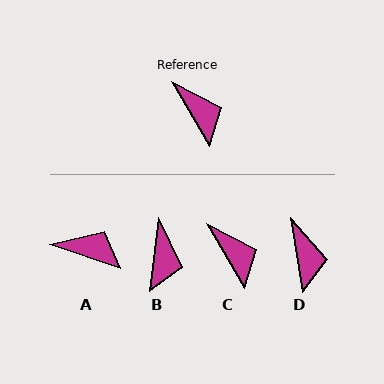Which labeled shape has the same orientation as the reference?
C.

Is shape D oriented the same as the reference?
No, it is off by about 21 degrees.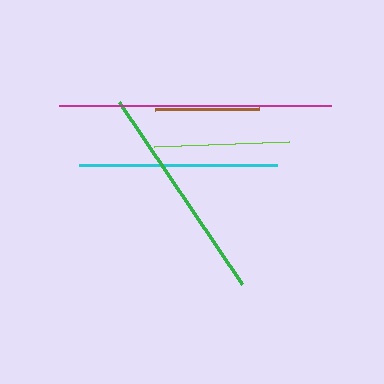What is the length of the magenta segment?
The magenta segment is approximately 271 pixels long.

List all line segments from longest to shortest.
From longest to shortest: magenta, green, cyan, lime, brown.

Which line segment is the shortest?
The brown line is the shortest at approximately 104 pixels.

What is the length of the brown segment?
The brown segment is approximately 104 pixels long.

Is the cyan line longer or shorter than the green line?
The green line is longer than the cyan line.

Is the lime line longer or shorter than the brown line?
The lime line is longer than the brown line.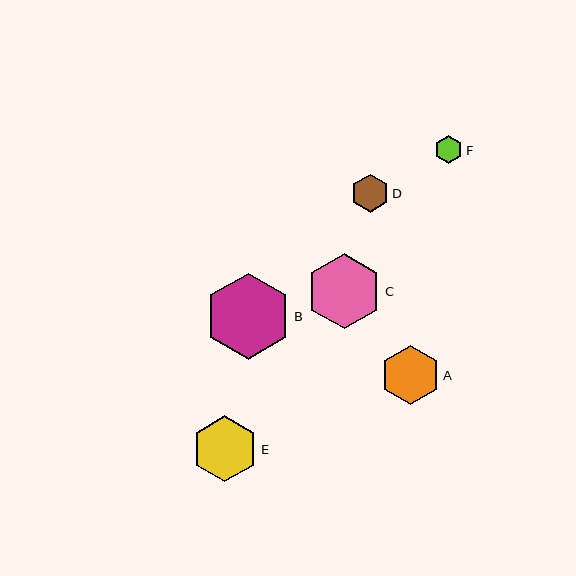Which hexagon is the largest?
Hexagon B is the largest with a size of approximately 86 pixels.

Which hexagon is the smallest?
Hexagon F is the smallest with a size of approximately 28 pixels.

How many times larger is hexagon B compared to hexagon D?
Hexagon B is approximately 2.3 times the size of hexagon D.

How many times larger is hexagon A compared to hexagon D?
Hexagon A is approximately 1.6 times the size of hexagon D.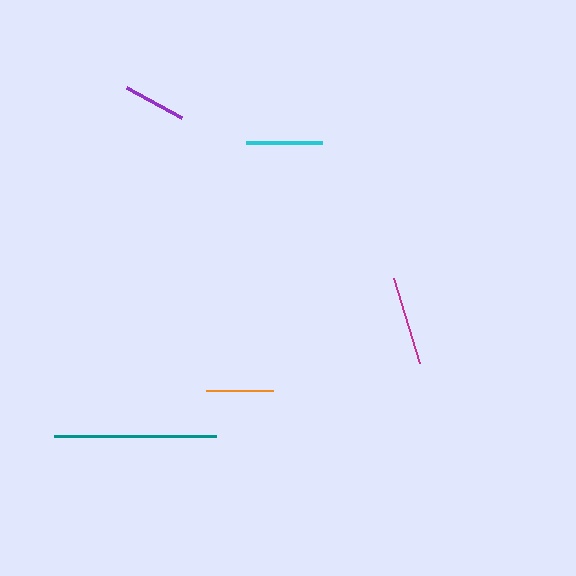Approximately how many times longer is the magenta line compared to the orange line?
The magenta line is approximately 1.3 times the length of the orange line.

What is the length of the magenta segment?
The magenta segment is approximately 88 pixels long.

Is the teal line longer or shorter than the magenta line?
The teal line is longer than the magenta line.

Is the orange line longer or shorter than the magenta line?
The magenta line is longer than the orange line.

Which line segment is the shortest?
The purple line is the shortest at approximately 63 pixels.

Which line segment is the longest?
The teal line is the longest at approximately 163 pixels.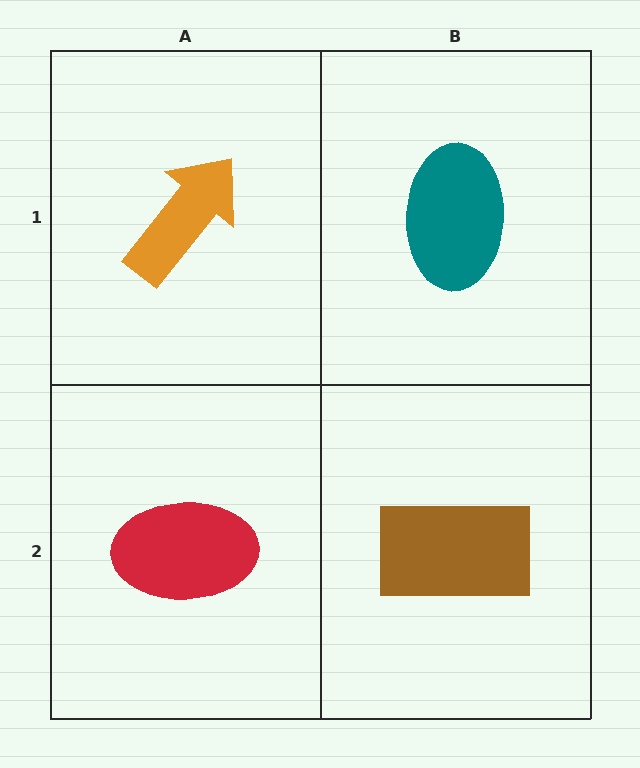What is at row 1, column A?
An orange arrow.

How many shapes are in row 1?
2 shapes.